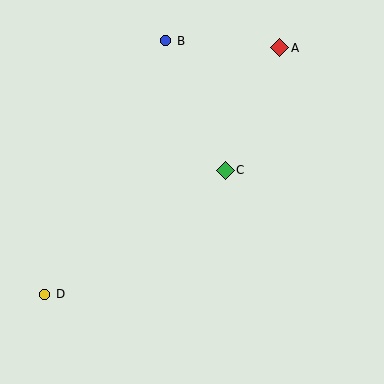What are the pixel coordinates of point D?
Point D is at (45, 294).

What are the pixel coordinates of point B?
Point B is at (166, 41).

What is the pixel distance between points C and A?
The distance between C and A is 134 pixels.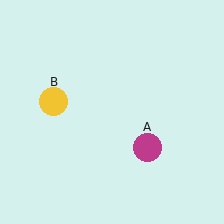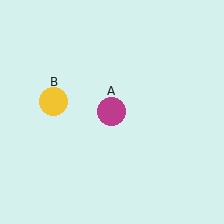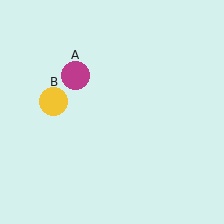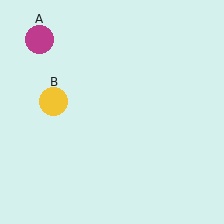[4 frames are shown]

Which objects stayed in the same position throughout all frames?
Yellow circle (object B) remained stationary.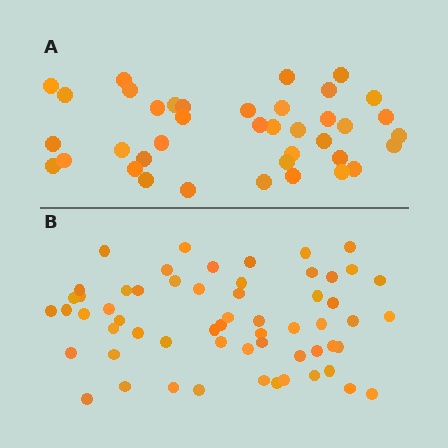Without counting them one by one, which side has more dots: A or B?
Region B (the bottom region) has more dots.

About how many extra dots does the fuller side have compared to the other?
Region B has approximately 20 more dots than region A.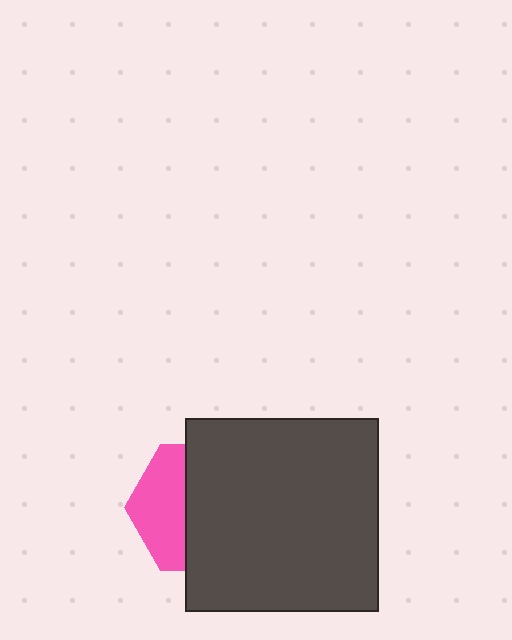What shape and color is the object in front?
The object in front is a dark gray square.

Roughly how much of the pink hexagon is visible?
A small part of it is visible (roughly 39%).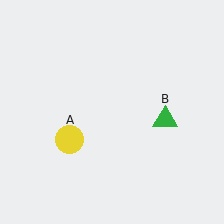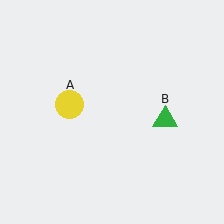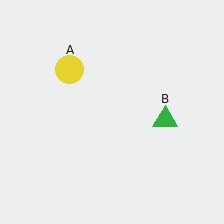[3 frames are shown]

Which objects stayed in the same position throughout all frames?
Green triangle (object B) remained stationary.